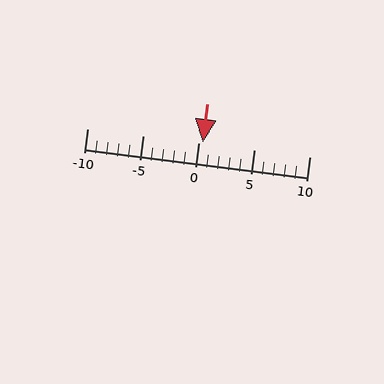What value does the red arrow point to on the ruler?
The red arrow points to approximately 0.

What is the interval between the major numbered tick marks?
The major tick marks are spaced 5 units apart.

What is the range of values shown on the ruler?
The ruler shows values from -10 to 10.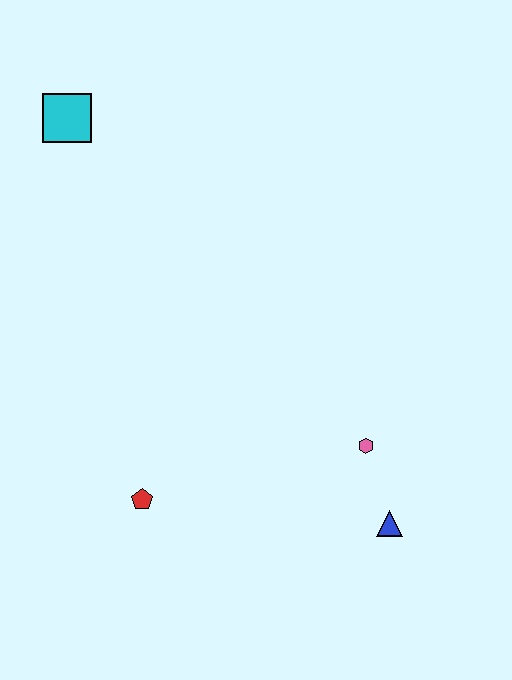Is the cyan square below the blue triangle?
No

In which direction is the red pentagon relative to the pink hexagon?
The red pentagon is to the left of the pink hexagon.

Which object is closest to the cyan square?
The red pentagon is closest to the cyan square.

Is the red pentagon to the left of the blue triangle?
Yes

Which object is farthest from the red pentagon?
The cyan square is farthest from the red pentagon.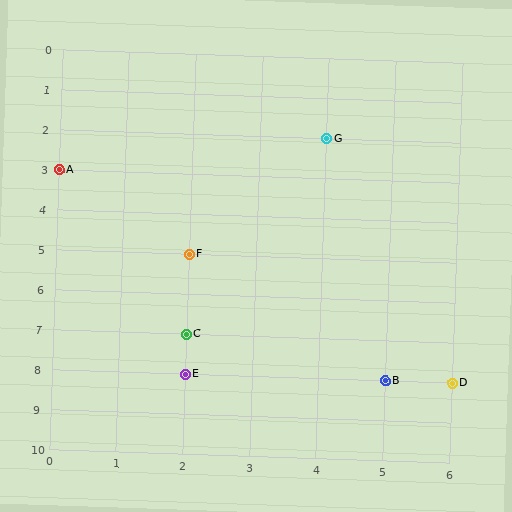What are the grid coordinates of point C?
Point C is at grid coordinates (2, 7).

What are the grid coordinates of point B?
Point B is at grid coordinates (5, 8).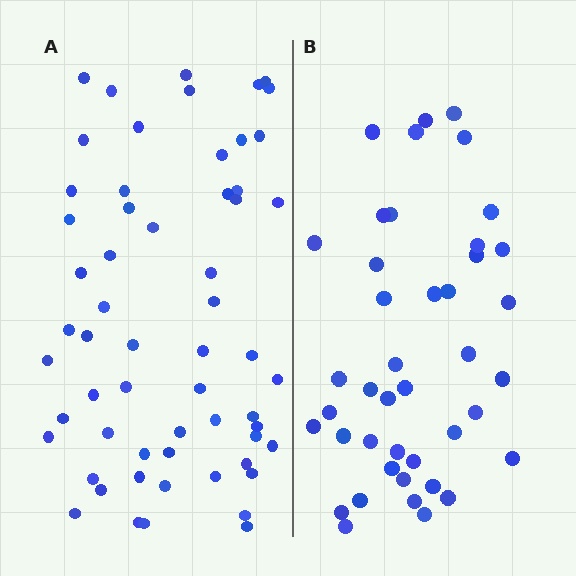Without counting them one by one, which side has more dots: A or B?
Region A (the left region) has more dots.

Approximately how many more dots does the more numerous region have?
Region A has approximately 15 more dots than region B.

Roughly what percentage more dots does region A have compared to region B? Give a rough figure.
About 40% more.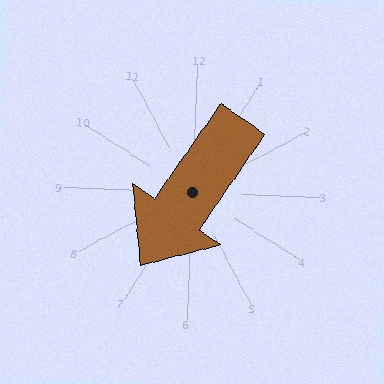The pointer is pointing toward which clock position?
Roughly 7 o'clock.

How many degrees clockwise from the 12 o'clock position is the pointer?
Approximately 213 degrees.